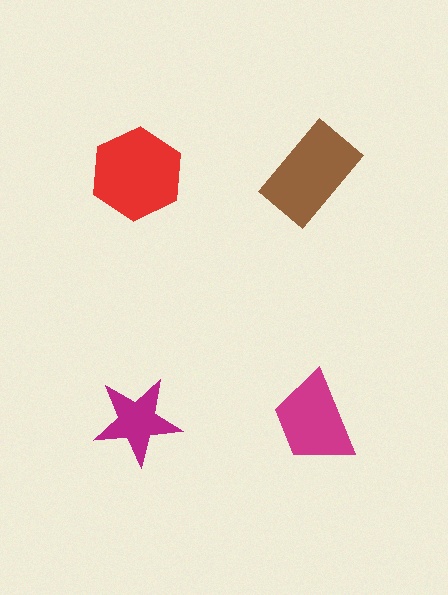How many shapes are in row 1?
2 shapes.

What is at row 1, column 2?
A brown rectangle.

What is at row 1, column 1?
A red hexagon.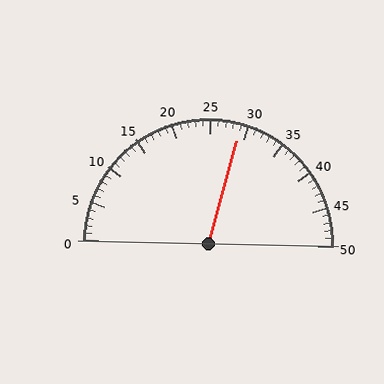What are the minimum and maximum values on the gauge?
The gauge ranges from 0 to 50.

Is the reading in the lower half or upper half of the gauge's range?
The reading is in the upper half of the range (0 to 50).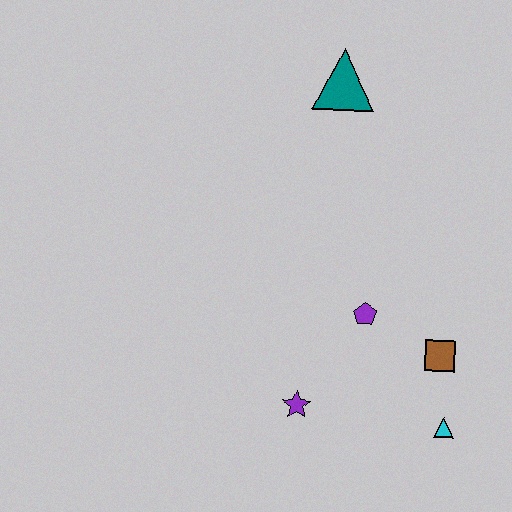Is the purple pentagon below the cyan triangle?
No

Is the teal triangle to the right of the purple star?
Yes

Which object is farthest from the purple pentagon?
The teal triangle is farthest from the purple pentagon.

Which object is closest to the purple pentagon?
The brown square is closest to the purple pentagon.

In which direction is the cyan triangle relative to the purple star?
The cyan triangle is to the right of the purple star.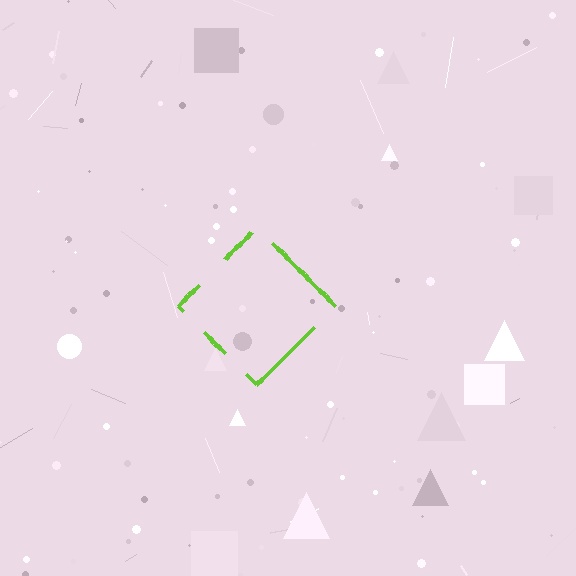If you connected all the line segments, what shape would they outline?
They would outline a diamond.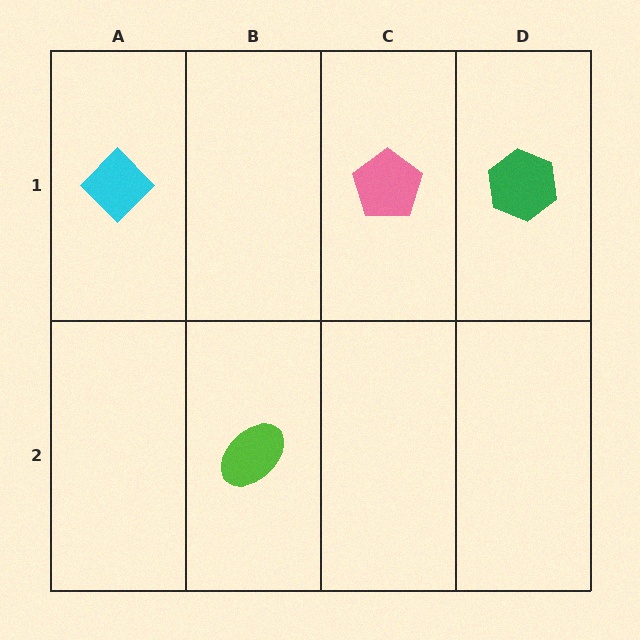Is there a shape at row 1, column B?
No, that cell is empty.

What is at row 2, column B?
A lime ellipse.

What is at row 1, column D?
A green hexagon.